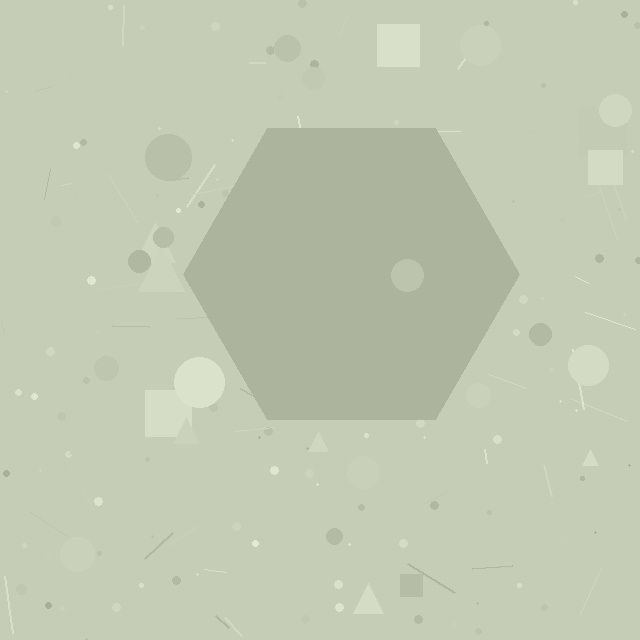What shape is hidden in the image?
A hexagon is hidden in the image.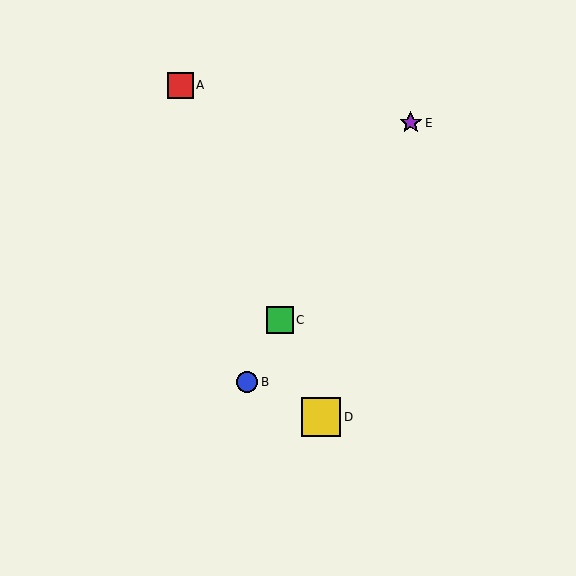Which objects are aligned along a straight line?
Objects A, C, D are aligned along a straight line.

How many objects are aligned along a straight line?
3 objects (A, C, D) are aligned along a straight line.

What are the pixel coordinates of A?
Object A is at (180, 85).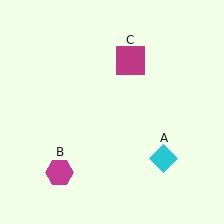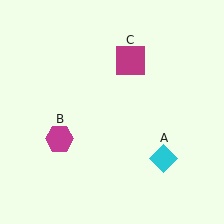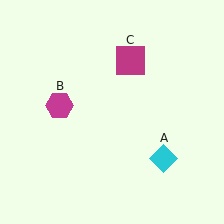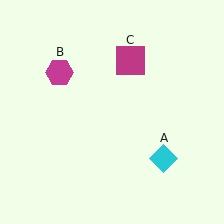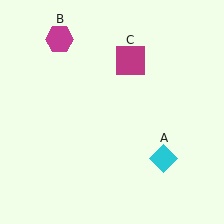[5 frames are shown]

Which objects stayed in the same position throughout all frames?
Cyan diamond (object A) and magenta square (object C) remained stationary.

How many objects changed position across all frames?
1 object changed position: magenta hexagon (object B).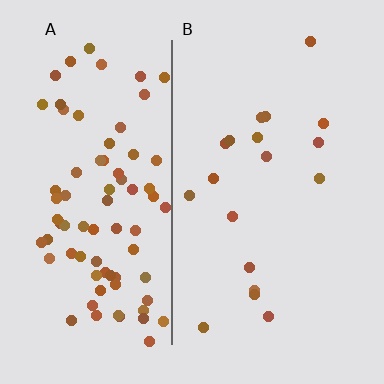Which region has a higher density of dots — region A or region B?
A (the left).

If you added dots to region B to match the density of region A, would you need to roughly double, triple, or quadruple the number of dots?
Approximately quadruple.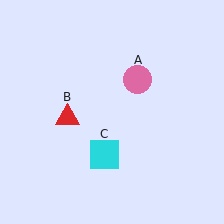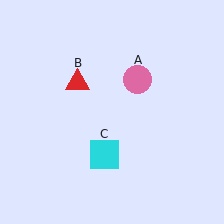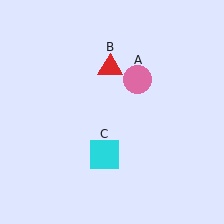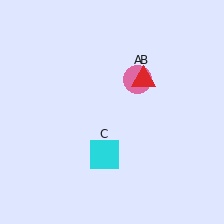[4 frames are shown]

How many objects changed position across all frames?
1 object changed position: red triangle (object B).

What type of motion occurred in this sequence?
The red triangle (object B) rotated clockwise around the center of the scene.